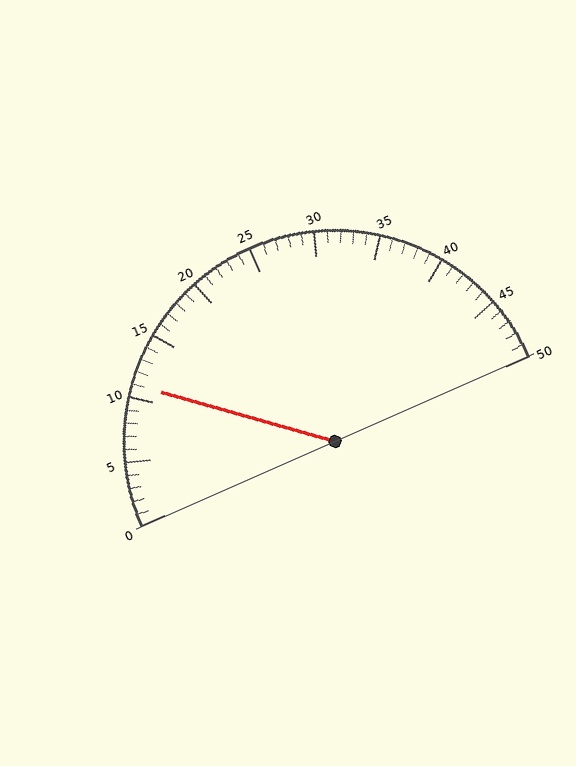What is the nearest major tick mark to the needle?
The nearest major tick mark is 10.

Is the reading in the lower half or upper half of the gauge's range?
The reading is in the lower half of the range (0 to 50).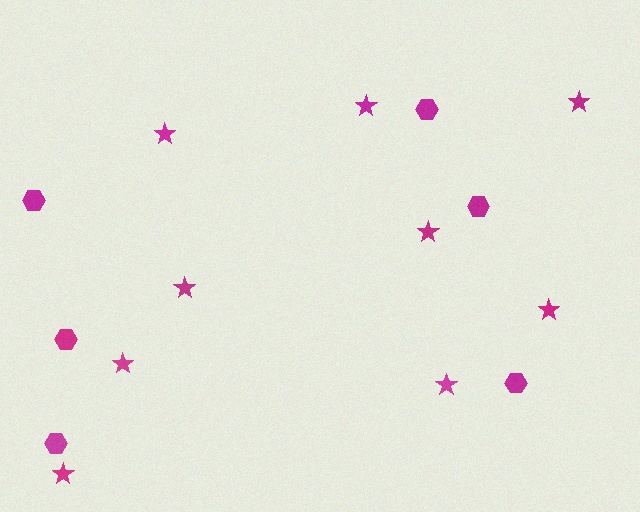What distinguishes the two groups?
There are 2 groups: one group of stars (9) and one group of hexagons (6).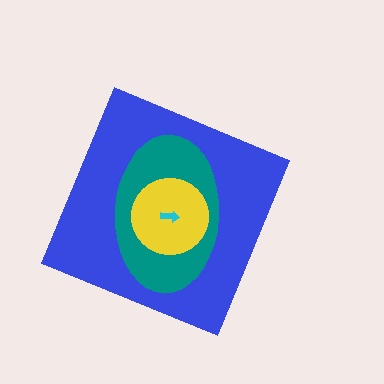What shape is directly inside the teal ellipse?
The yellow circle.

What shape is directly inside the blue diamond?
The teal ellipse.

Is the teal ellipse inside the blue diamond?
Yes.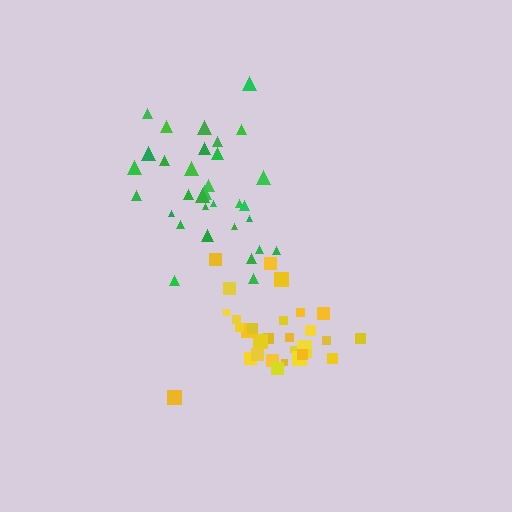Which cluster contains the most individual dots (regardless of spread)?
Green (32).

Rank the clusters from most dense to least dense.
yellow, green.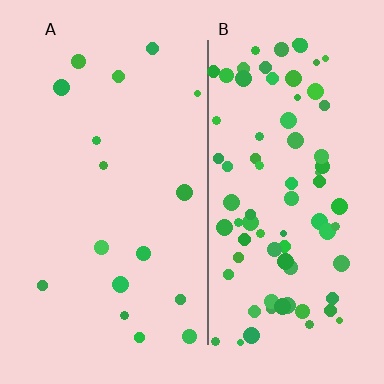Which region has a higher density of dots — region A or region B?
B (the right).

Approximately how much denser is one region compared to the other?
Approximately 4.8× — region B over region A.